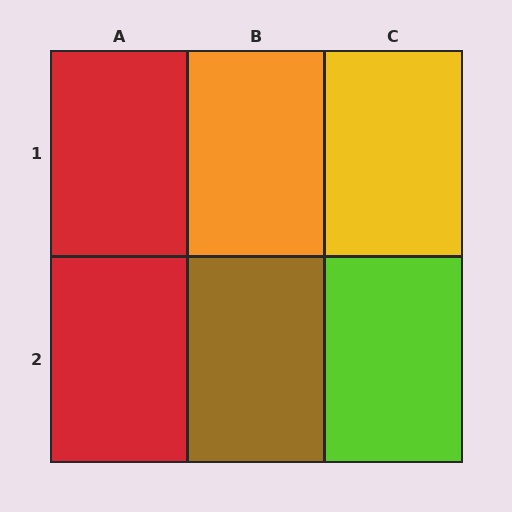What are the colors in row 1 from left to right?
Red, orange, yellow.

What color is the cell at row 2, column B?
Brown.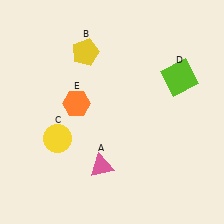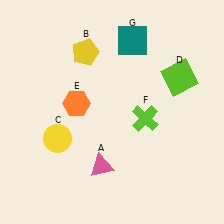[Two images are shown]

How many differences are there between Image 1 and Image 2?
There are 2 differences between the two images.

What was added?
A lime cross (F), a teal square (G) were added in Image 2.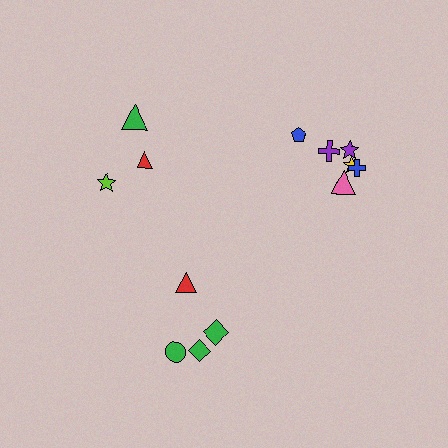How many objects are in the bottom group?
There are 4 objects.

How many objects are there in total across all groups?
There are 13 objects.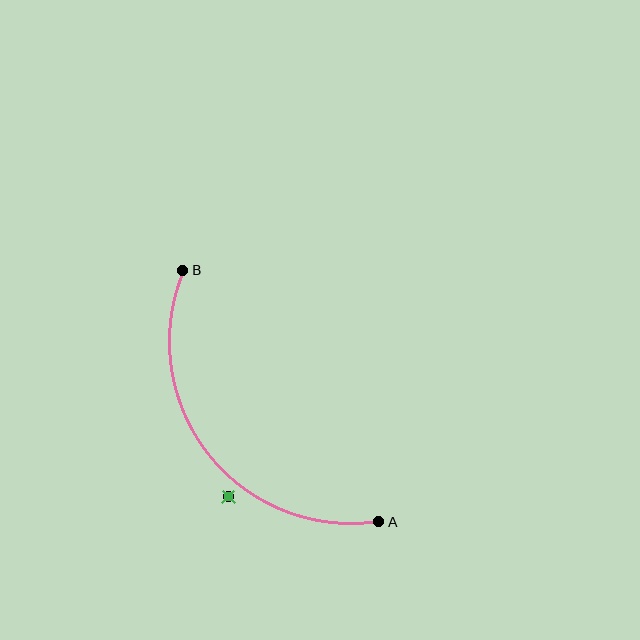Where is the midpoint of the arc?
The arc midpoint is the point on the curve farthest from the straight line joining A and B. It sits below and to the left of that line.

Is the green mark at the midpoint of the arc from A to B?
No — the green mark does not lie on the arc at all. It sits slightly outside the curve.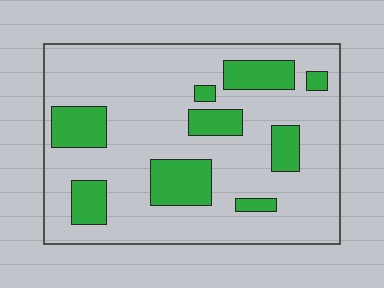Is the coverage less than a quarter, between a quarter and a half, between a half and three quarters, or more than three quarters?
Less than a quarter.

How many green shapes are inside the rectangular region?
9.